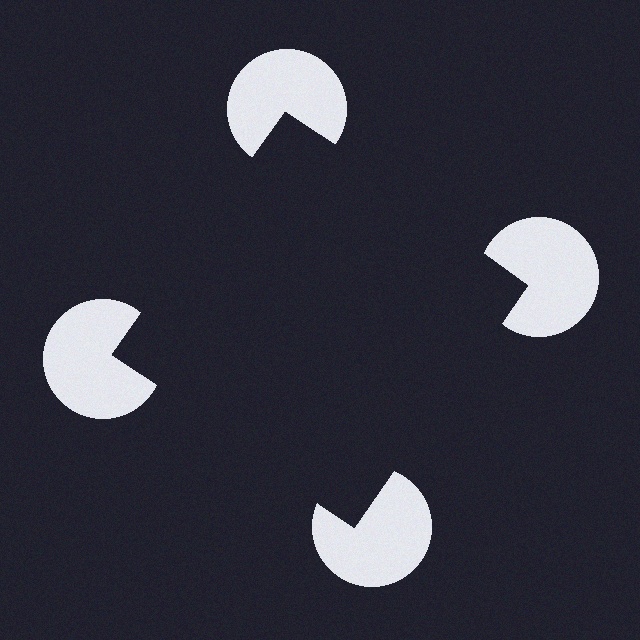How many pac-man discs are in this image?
There are 4 — one at each vertex of the illusory square.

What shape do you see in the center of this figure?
An illusory square — its edges are inferred from the aligned wedge cuts in the pac-man discs, not physically drawn.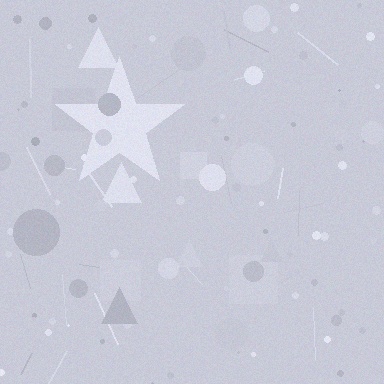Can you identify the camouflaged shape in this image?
The camouflaged shape is a star.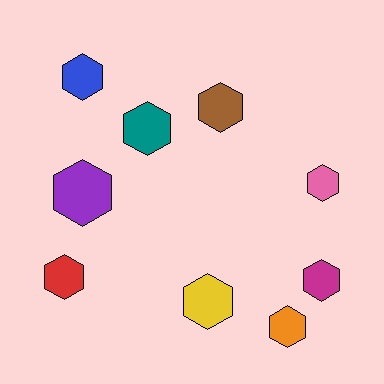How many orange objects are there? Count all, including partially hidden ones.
There is 1 orange object.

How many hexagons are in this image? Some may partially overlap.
There are 9 hexagons.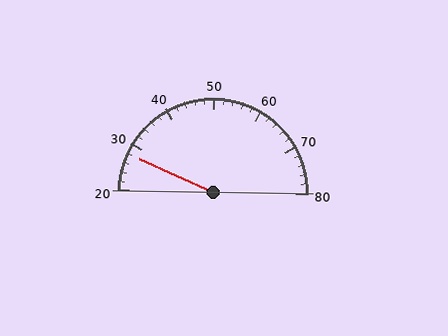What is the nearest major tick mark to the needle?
The nearest major tick mark is 30.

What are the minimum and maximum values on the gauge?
The gauge ranges from 20 to 80.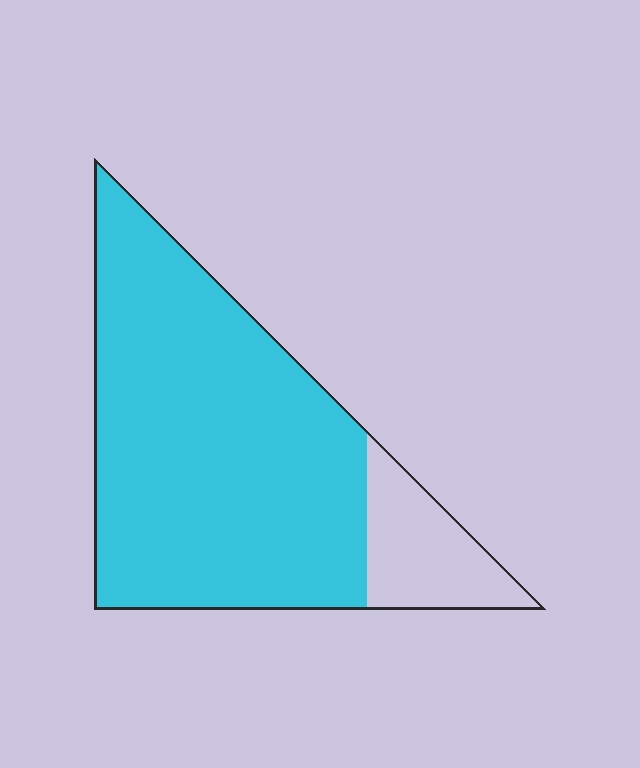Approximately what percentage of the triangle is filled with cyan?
Approximately 85%.